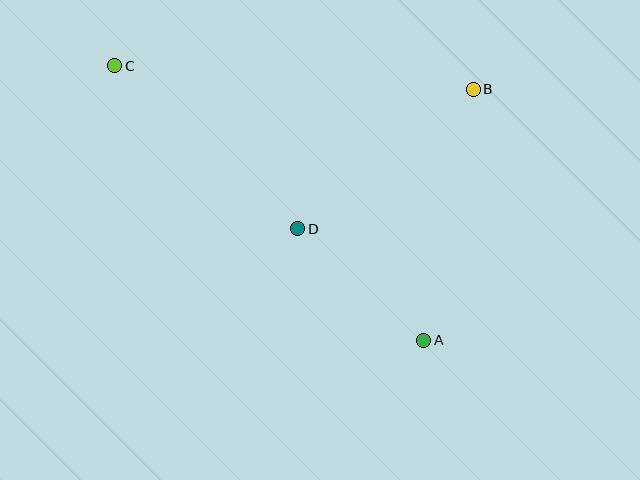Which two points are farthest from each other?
Points A and C are farthest from each other.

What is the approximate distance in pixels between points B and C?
The distance between B and C is approximately 359 pixels.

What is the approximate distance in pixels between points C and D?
The distance between C and D is approximately 245 pixels.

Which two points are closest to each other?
Points A and D are closest to each other.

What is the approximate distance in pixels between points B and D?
The distance between B and D is approximately 224 pixels.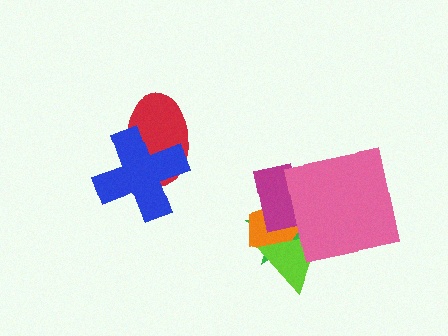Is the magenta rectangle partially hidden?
Yes, it is partially covered by another shape.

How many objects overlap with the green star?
4 objects overlap with the green star.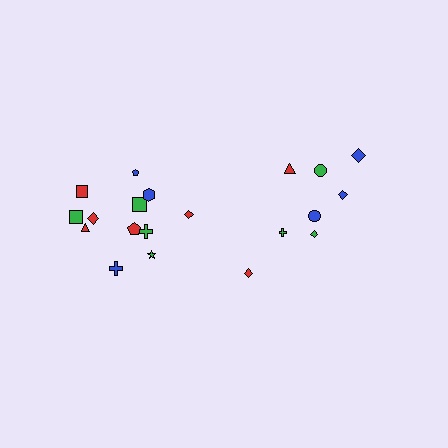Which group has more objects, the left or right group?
The left group.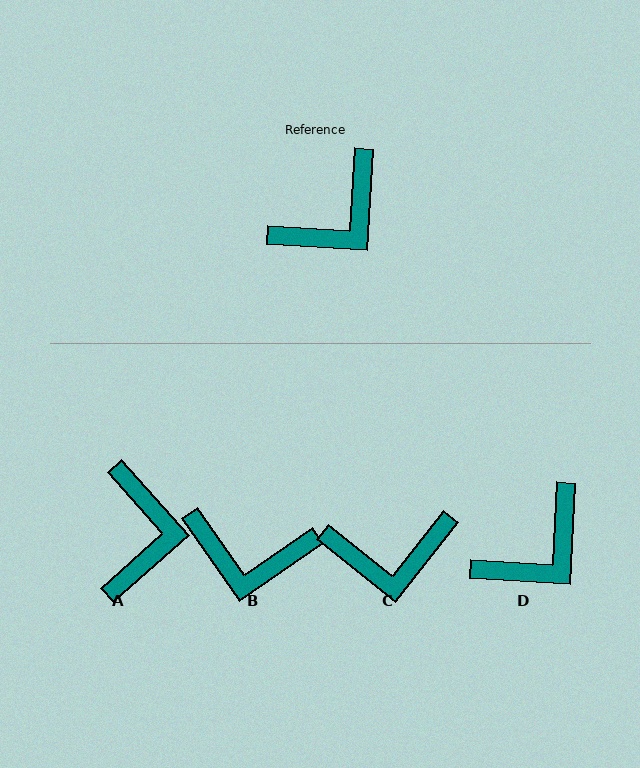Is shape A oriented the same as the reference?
No, it is off by about 45 degrees.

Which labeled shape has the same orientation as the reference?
D.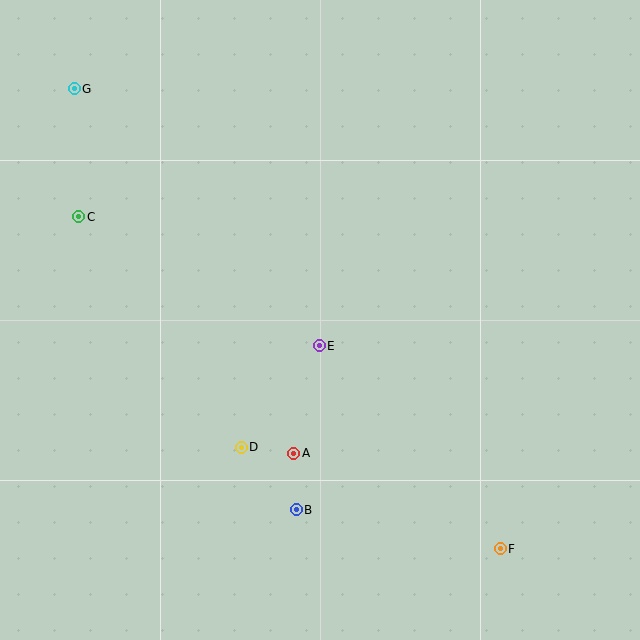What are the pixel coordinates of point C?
Point C is at (79, 217).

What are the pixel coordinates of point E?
Point E is at (319, 346).